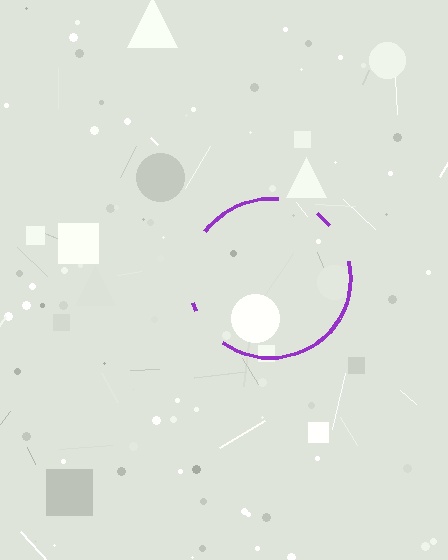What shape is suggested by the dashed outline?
The dashed outline suggests a circle.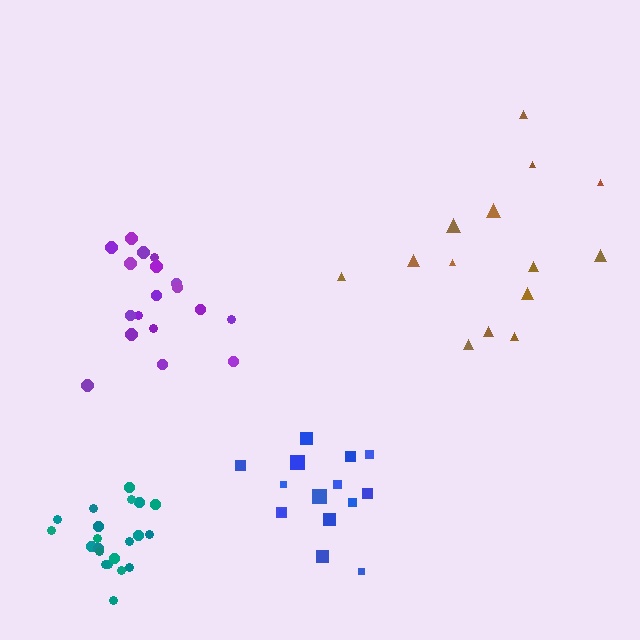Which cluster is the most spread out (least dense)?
Brown.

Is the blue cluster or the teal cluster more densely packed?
Teal.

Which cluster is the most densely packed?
Teal.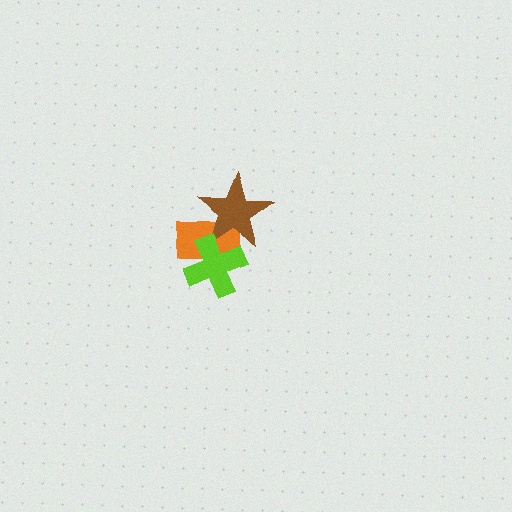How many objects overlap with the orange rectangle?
2 objects overlap with the orange rectangle.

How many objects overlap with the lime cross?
2 objects overlap with the lime cross.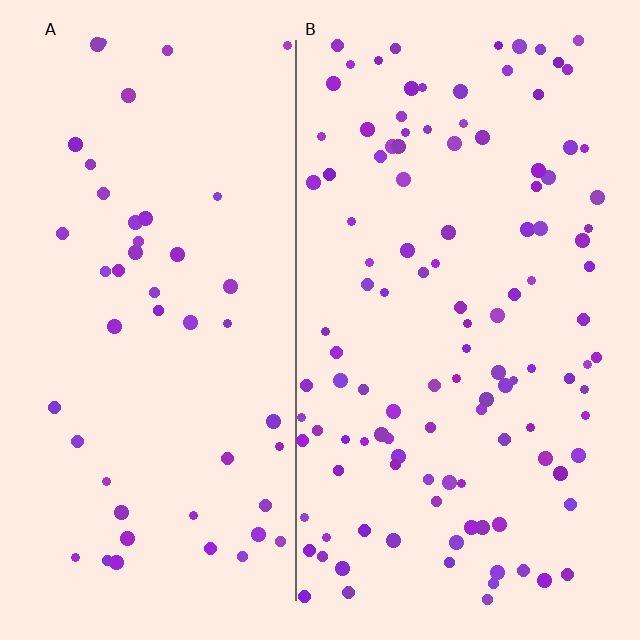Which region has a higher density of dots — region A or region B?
B (the right).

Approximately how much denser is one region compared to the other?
Approximately 2.5× — region B over region A.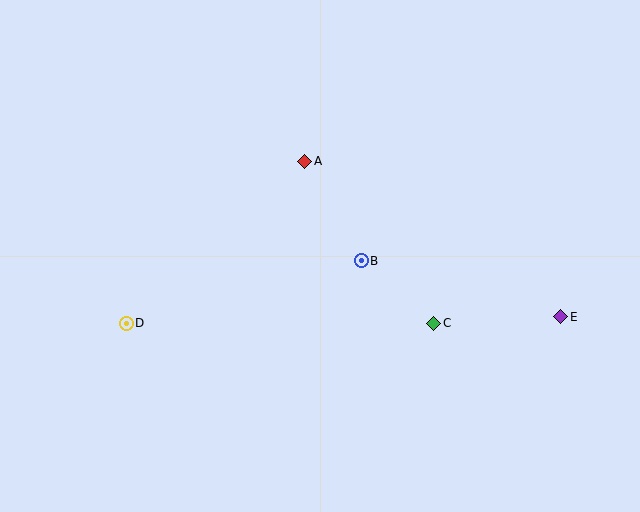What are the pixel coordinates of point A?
Point A is at (305, 161).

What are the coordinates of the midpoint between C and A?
The midpoint between C and A is at (369, 242).